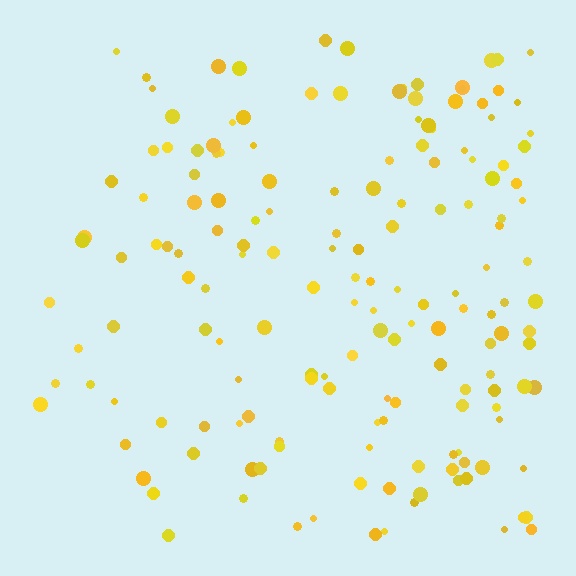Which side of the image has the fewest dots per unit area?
The left.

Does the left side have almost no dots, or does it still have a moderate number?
Still a moderate number, just noticeably fewer than the right.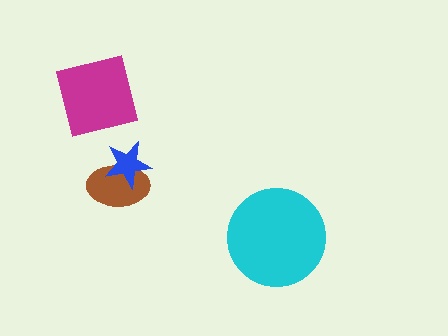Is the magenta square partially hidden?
No, no other shape covers it.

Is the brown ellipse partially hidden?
Yes, it is partially covered by another shape.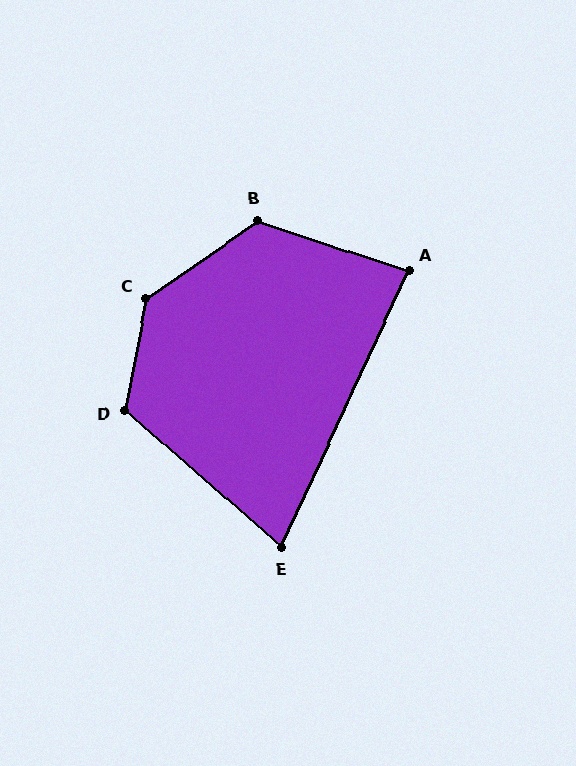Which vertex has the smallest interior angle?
E, at approximately 73 degrees.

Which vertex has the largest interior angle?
C, at approximately 136 degrees.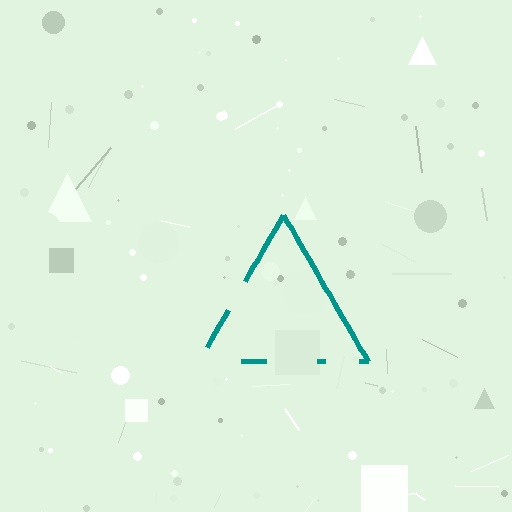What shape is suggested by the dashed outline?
The dashed outline suggests a triangle.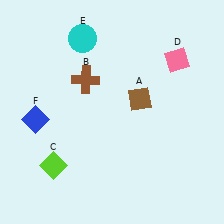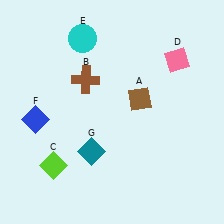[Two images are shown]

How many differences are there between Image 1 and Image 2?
There is 1 difference between the two images.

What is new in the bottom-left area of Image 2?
A teal diamond (G) was added in the bottom-left area of Image 2.